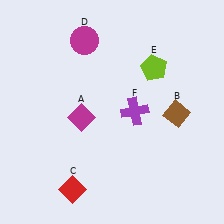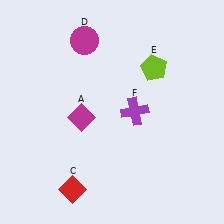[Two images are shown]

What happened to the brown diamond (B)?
The brown diamond (B) was removed in Image 2. It was in the bottom-right area of Image 1.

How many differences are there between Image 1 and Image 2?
There is 1 difference between the two images.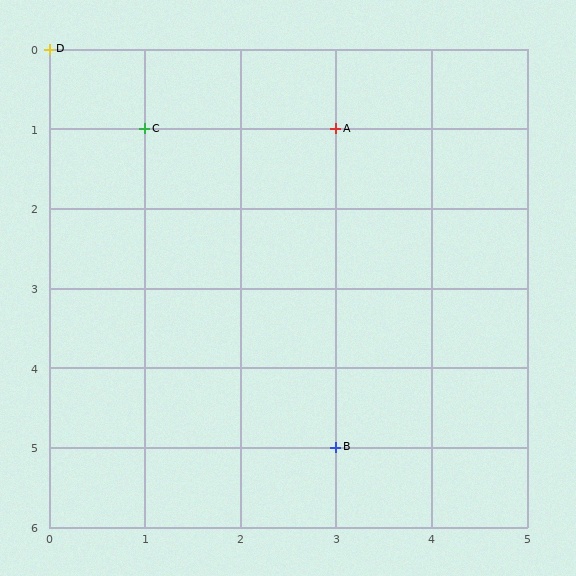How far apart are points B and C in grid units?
Points B and C are 2 columns and 4 rows apart (about 4.5 grid units diagonally).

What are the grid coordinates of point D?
Point D is at grid coordinates (0, 0).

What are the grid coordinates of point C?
Point C is at grid coordinates (1, 1).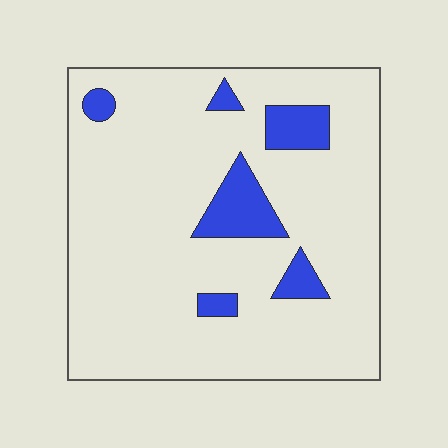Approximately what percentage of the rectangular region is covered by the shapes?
Approximately 10%.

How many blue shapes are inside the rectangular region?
6.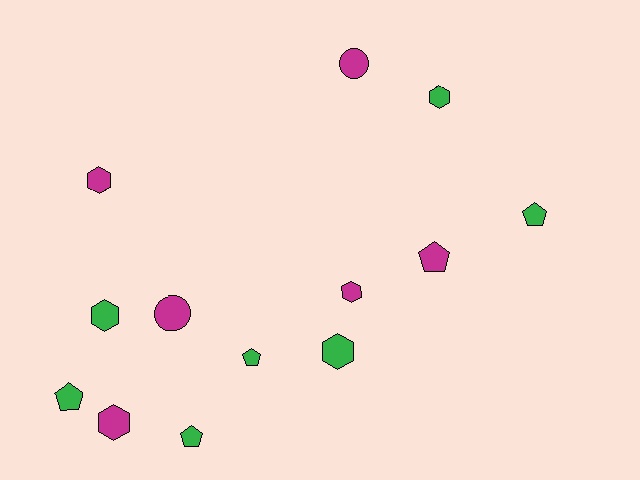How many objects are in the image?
There are 13 objects.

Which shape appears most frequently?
Hexagon, with 6 objects.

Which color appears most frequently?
Green, with 7 objects.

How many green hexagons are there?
There are 3 green hexagons.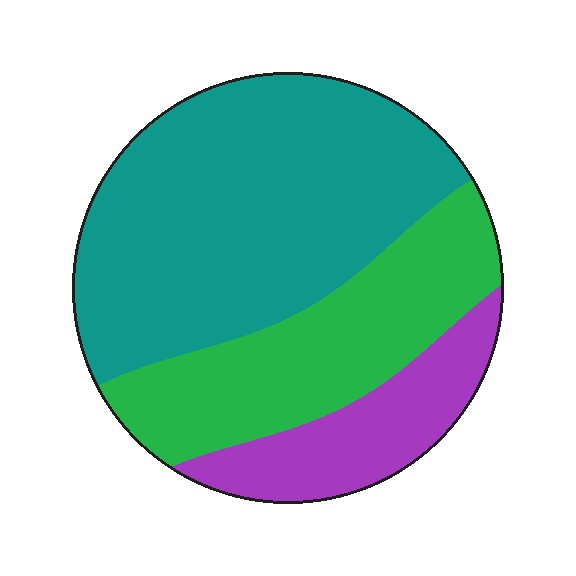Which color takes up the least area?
Purple, at roughly 15%.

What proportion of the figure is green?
Green takes up about one third (1/3) of the figure.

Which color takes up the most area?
Teal, at roughly 55%.